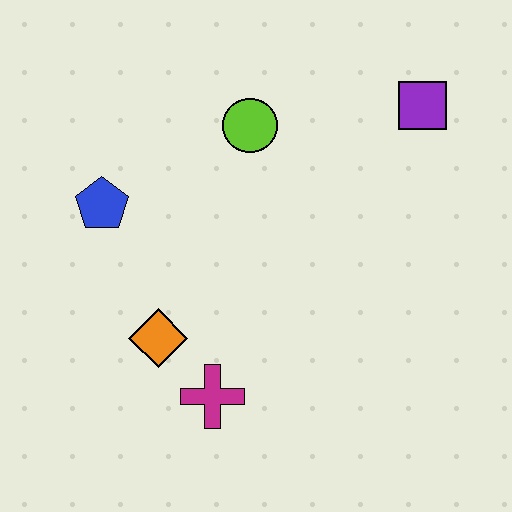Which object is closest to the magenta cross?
The orange diamond is closest to the magenta cross.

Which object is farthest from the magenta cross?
The purple square is farthest from the magenta cross.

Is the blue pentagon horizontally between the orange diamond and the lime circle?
No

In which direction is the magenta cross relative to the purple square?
The magenta cross is below the purple square.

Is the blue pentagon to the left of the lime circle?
Yes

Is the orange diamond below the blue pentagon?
Yes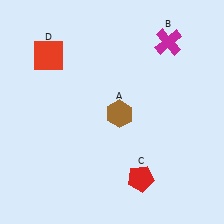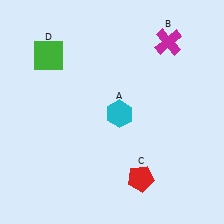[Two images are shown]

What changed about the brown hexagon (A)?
In Image 1, A is brown. In Image 2, it changed to cyan.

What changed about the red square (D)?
In Image 1, D is red. In Image 2, it changed to green.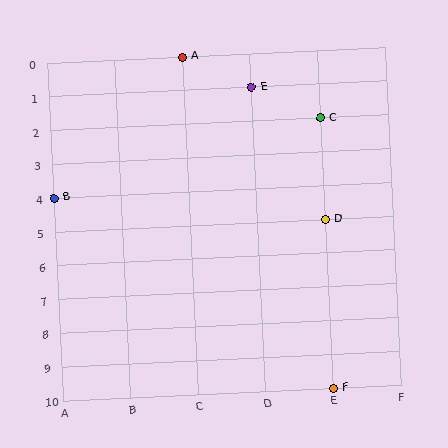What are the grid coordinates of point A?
Point A is at grid coordinates (C, 0).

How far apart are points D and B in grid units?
Points D and B are 4 columns and 1 row apart (about 4.1 grid units diagonally).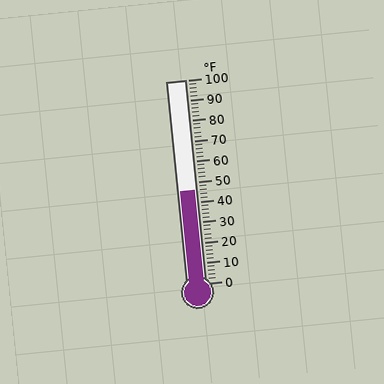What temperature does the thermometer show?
The thermometer shows approximately 46°F.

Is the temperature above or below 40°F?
The temperature is above 40°F.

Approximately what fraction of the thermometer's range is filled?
The thermometer is filled to approximately 45% of its range.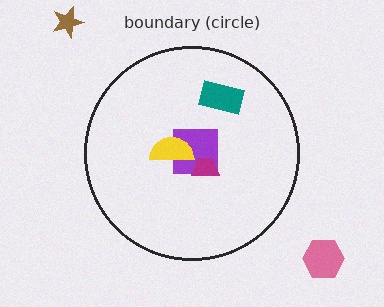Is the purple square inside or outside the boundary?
Inside.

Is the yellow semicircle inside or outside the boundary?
Inside.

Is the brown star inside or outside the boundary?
Outside.